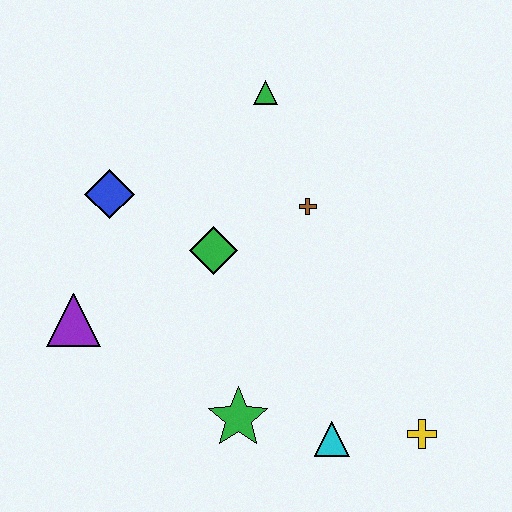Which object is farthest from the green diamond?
The yellow cross is farthest from the green diamond.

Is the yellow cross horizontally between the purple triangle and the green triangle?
No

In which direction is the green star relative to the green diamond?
The green star is below the green diamond.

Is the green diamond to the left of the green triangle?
Yes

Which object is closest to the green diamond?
The brown cross is closest to the green diamond.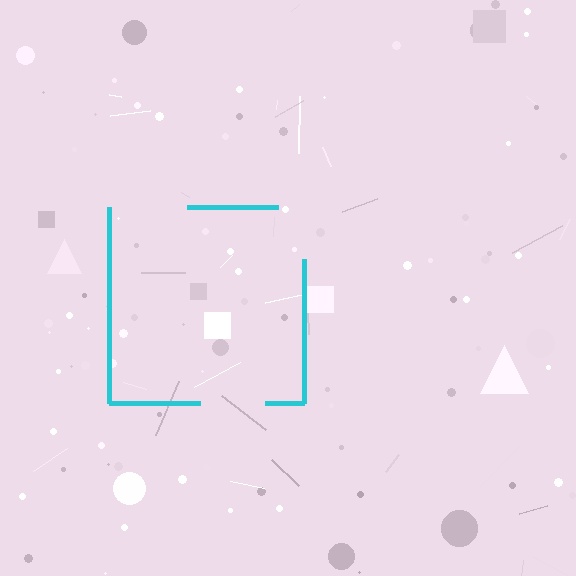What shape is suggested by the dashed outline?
The dashed outline suggests a square.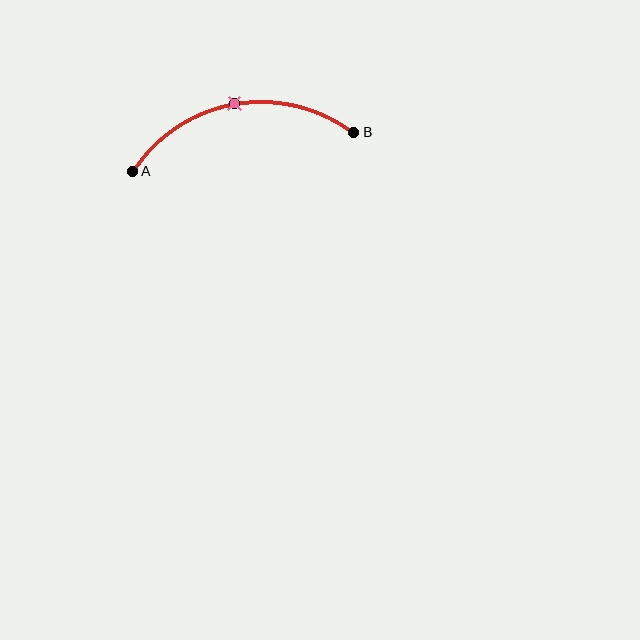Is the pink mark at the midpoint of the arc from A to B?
Yes. The pink mark lies on the arc at equal arc-length from both A and B — it is the arc midpoint.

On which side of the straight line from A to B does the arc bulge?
The arc bulges above the straight line connecting A and B.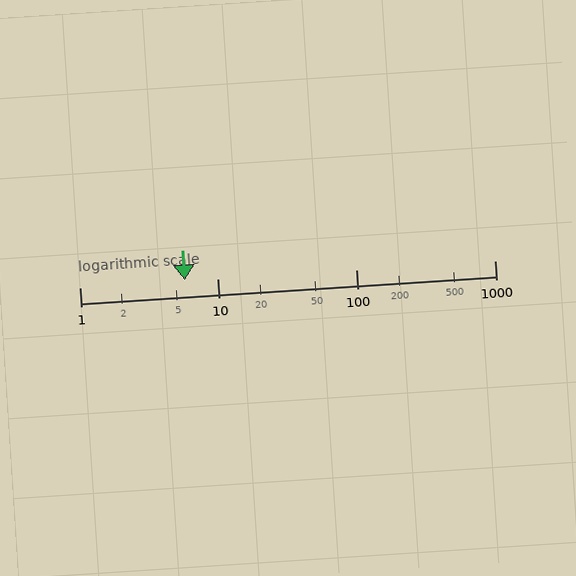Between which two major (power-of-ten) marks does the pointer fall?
The pointer is between 1 and 10.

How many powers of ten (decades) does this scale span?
The scale spans 3 decades, from 1 to 1000.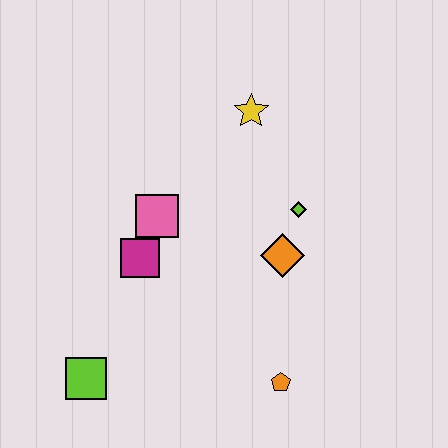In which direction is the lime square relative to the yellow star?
The lime square is below the yellow star.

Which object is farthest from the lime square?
The yellow star is farthest from the lime square.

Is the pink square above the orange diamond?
Yes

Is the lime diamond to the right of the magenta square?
Yes